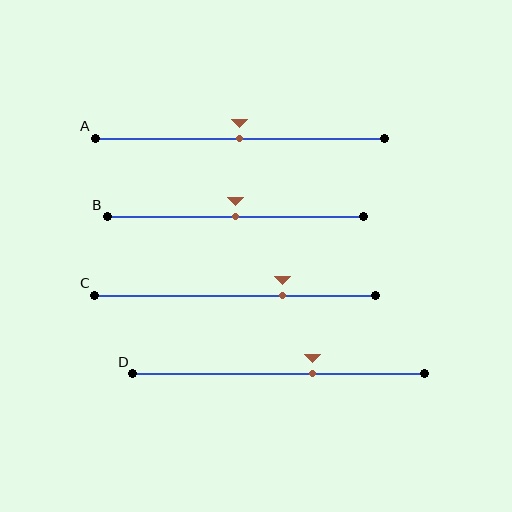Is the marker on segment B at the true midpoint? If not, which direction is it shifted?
Yes, the marker on segment B is at the true midpoint.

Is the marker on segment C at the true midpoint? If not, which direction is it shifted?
No, the marker on segment C is shifted to the right by about 17% of the segment length.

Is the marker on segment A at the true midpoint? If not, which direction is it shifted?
Yes, the marker on segment A is at the true midpoint.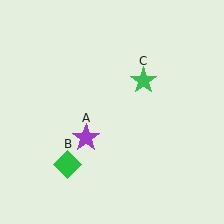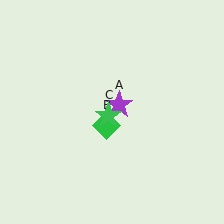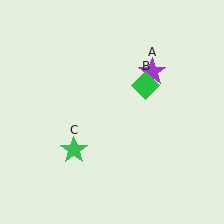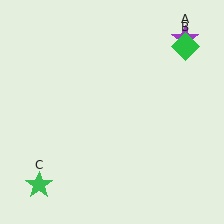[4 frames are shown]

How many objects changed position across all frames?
3 objects changed position: purple star (object A), green diamond (object B), green star (object C).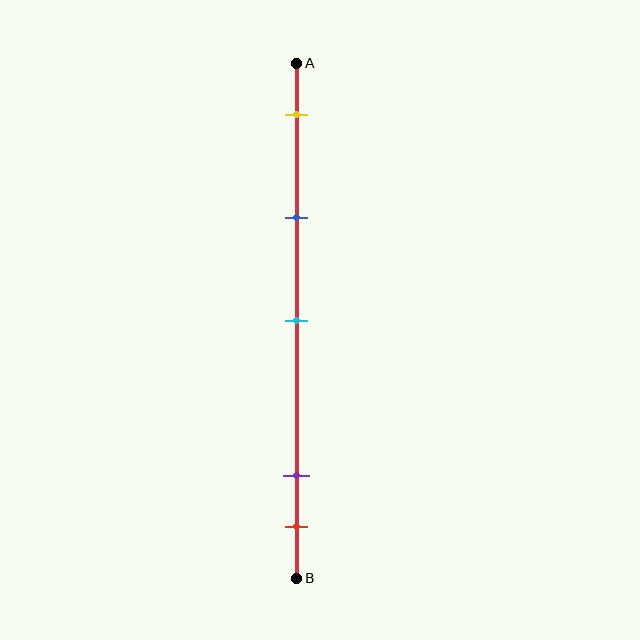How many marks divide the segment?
There are 5 marks dividing the segment.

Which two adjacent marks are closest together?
The purple and red marks are the closest adjacent pair.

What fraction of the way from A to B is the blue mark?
The blue mark is approximately 30% (0.3) of the way from A to B.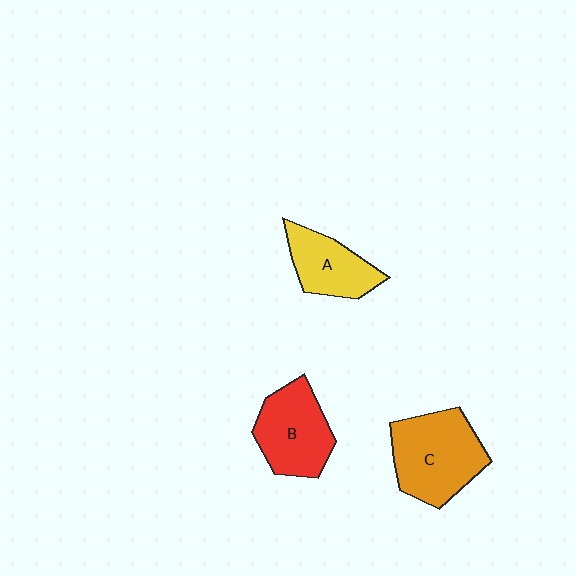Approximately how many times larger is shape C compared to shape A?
Approximately 1.5 times.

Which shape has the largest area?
Shape C (orange).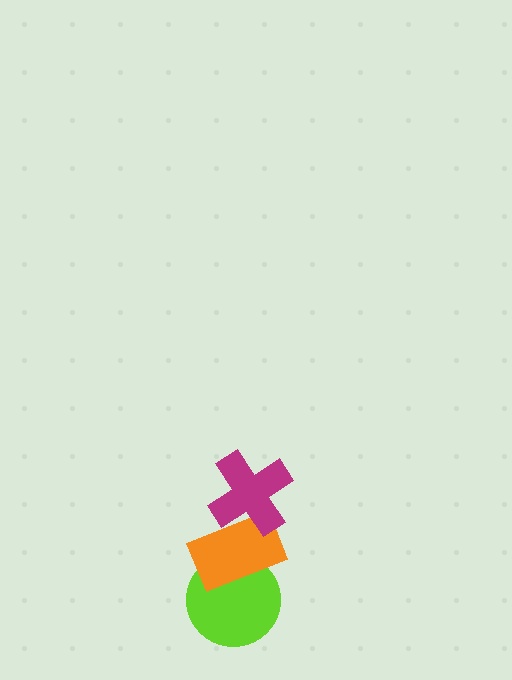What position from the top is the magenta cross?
The magenta cross is 1st from the top.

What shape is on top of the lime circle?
The orange rectangle is on top of the lime circle.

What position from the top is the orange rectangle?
The orange rectangle is 2nd from the top.